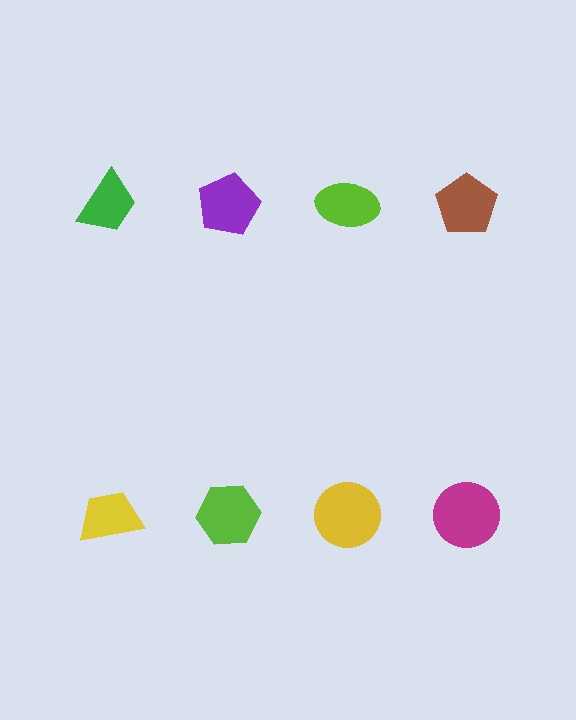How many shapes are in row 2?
4 shapes.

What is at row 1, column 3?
A lime ellipse.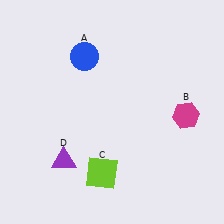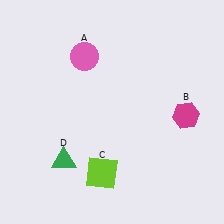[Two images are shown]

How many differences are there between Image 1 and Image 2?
There are 2 differences between the two images.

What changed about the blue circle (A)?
In Image 1, A is blue. In Image 2, it changed to pink.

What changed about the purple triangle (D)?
In Image 1, D is purple. In Image 2, it changed to green.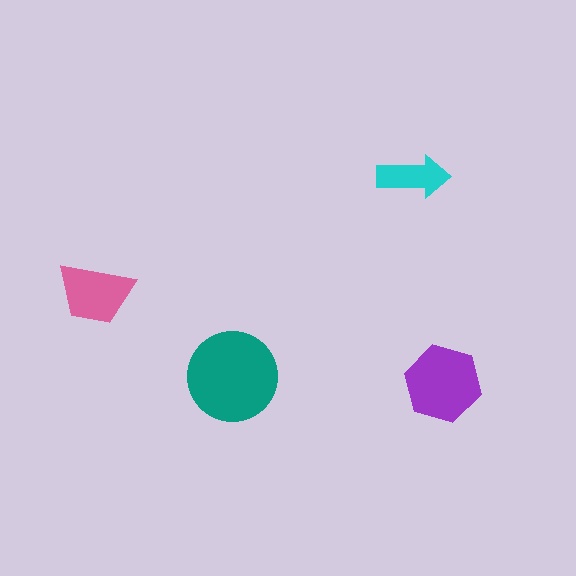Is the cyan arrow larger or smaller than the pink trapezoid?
Smaller.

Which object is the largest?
The teal circle.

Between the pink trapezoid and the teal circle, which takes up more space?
The teal circle.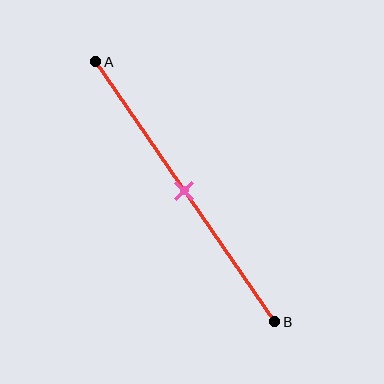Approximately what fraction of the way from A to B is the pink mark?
The pink mark is approximately 50% of the way from A to B.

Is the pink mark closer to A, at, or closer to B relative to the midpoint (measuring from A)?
The pink mark is approximately at the midpoint of segment AB.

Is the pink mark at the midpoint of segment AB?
Yes, the mark is approximately at the midpoint.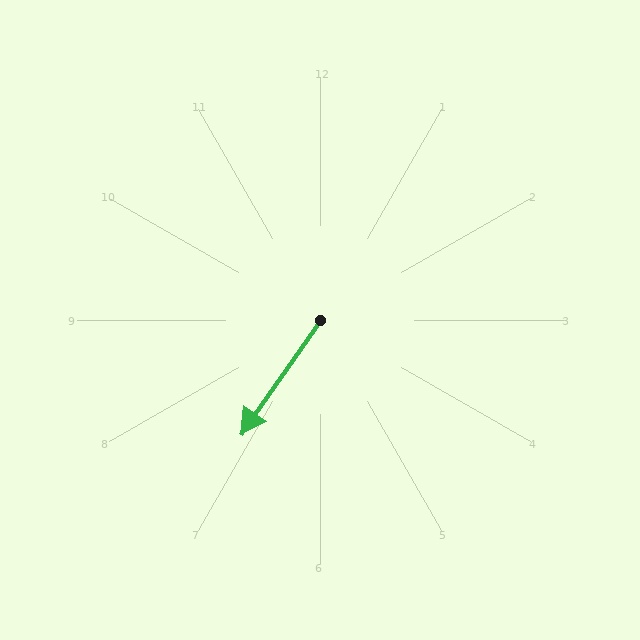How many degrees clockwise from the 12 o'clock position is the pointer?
Approximately 215 degrees.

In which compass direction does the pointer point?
Southwest.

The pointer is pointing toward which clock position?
Roughly 7 o'clock.